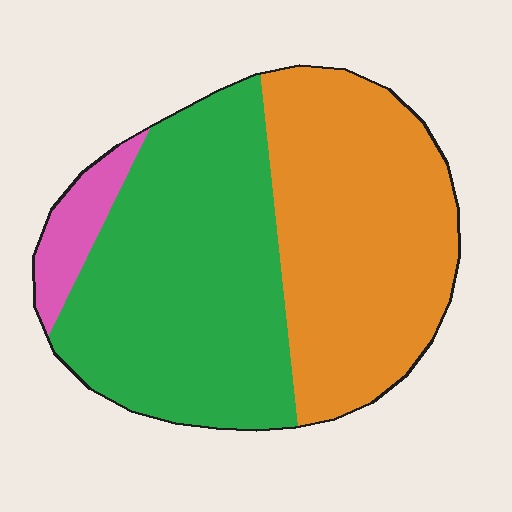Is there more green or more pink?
Green.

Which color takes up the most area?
Green, at roughly 50%.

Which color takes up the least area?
Pink, at roughly 5%.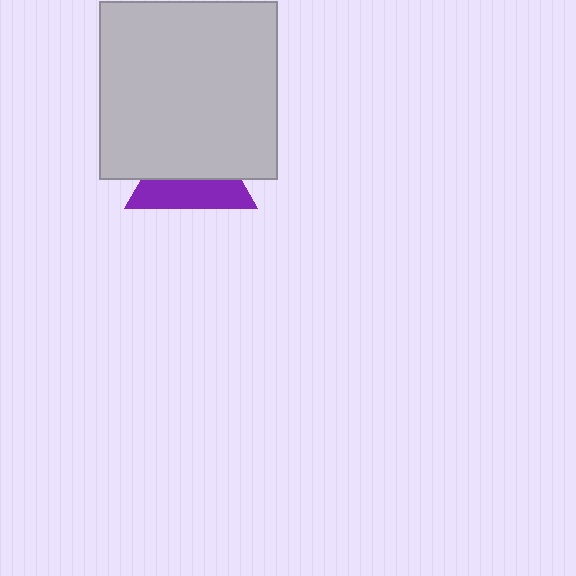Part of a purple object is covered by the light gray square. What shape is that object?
It is a triangle.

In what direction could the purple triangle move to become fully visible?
The purple triangle could move down. That would shift it out from behind the light gray square entirely.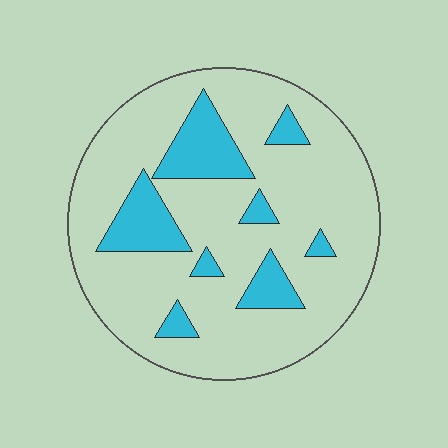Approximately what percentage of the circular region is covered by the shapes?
Approximately 20%.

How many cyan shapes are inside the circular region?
8.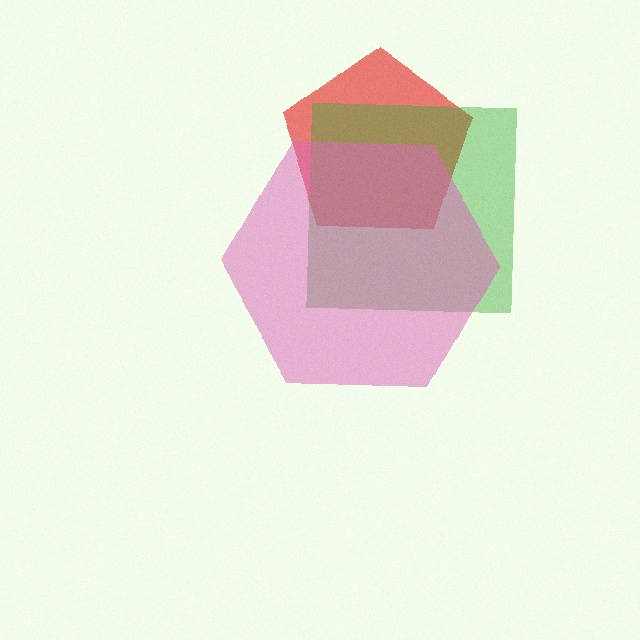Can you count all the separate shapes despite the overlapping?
Yes, there are 3 separate shapes.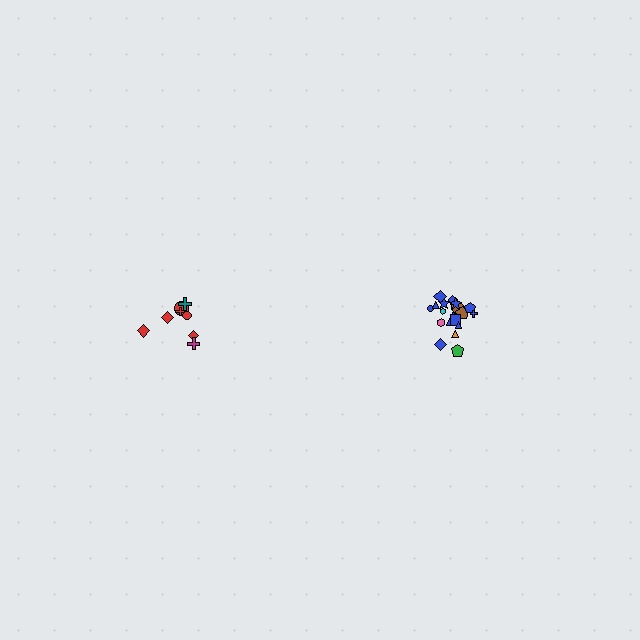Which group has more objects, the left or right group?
The right group.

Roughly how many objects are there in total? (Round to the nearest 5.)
Roughly 25 objects in total.